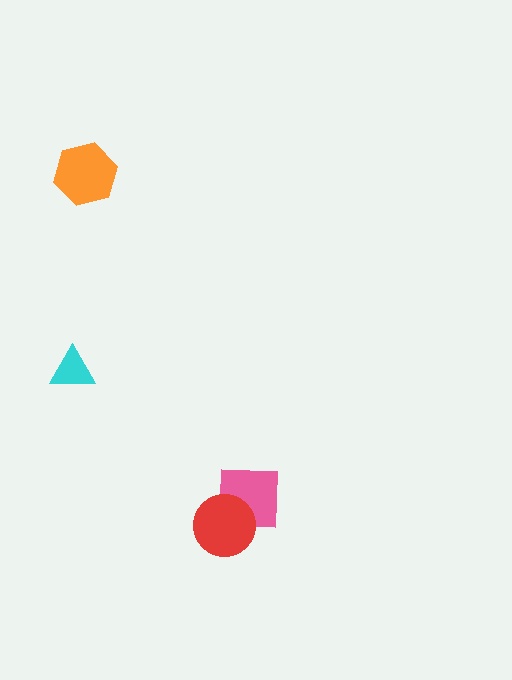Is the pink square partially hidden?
Yes, it is partially covered by another shape.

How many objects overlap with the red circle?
1 object overlaps with the red circle.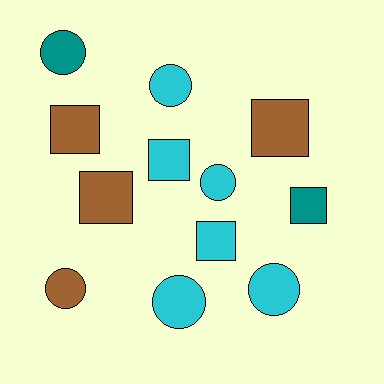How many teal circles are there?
There is 1 teal circle.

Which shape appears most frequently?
Square, with 6 objects.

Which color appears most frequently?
Cyan, with 6 objects.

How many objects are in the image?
There are 12 objects.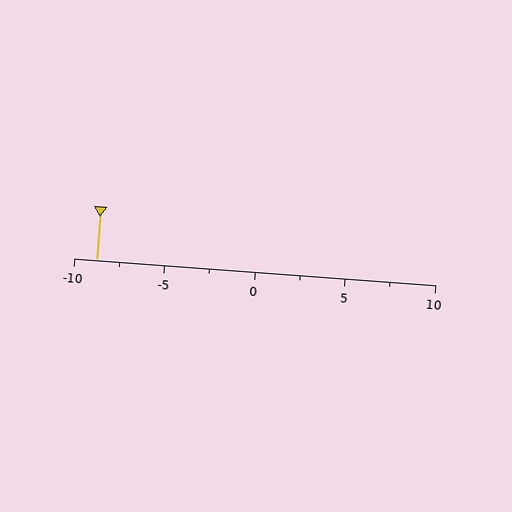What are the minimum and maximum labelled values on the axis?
The axis runs from -10 to 10.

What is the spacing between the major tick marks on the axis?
The major ticks are spaced 5 apart.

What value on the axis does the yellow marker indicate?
The marker indicates approximately -8.8.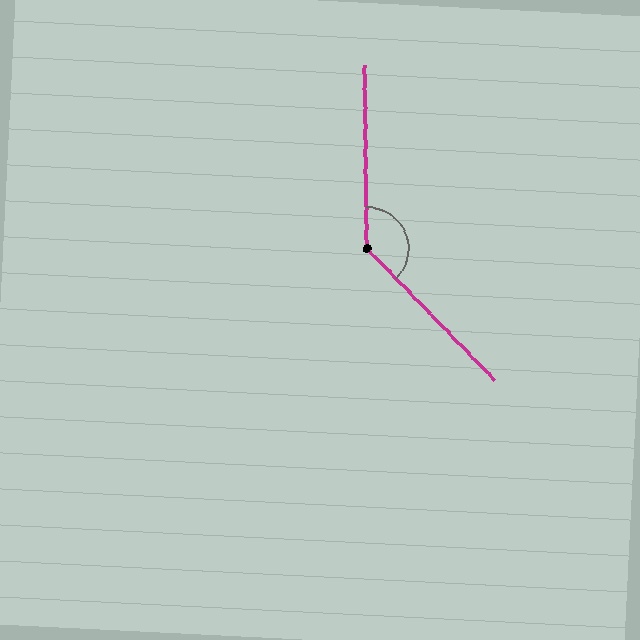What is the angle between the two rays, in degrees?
Approximately 136 degrees.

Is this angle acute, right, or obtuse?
It is obtuse.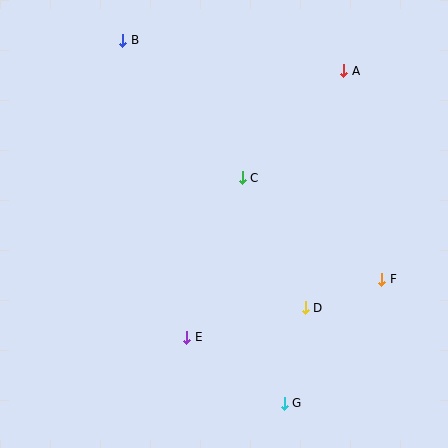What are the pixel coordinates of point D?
Point D is at (305, 308).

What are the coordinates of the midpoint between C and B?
The midpoint between C and B is at (182, 109).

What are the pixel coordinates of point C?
Point C is at (242, 178).